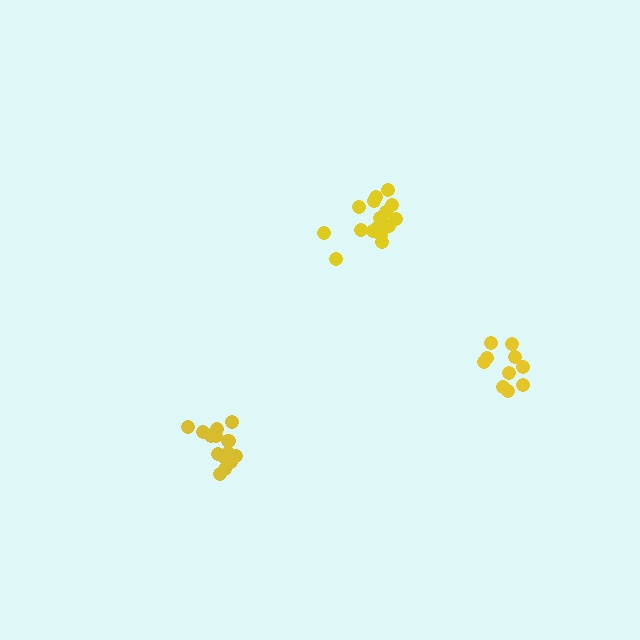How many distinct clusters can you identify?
There are 3 distinct clusters.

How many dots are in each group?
Group 1: 15 dots, Group 2: 16 dots, Group 3: 10 dots (41 total).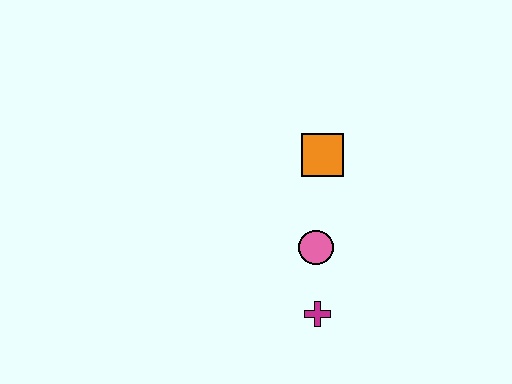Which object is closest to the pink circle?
The magenta cross is closest to the pink circle.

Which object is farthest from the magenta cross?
The orange square is farthest from the magenta cross.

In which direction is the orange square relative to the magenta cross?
The orange square is above the magenta cross.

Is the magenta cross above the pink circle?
No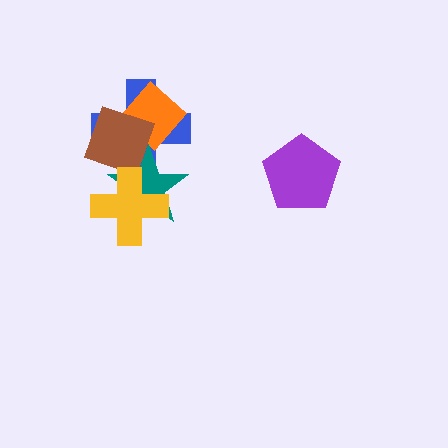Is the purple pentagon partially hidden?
No, no other shape covers it.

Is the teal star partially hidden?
Yes, it is partially covered by another shape.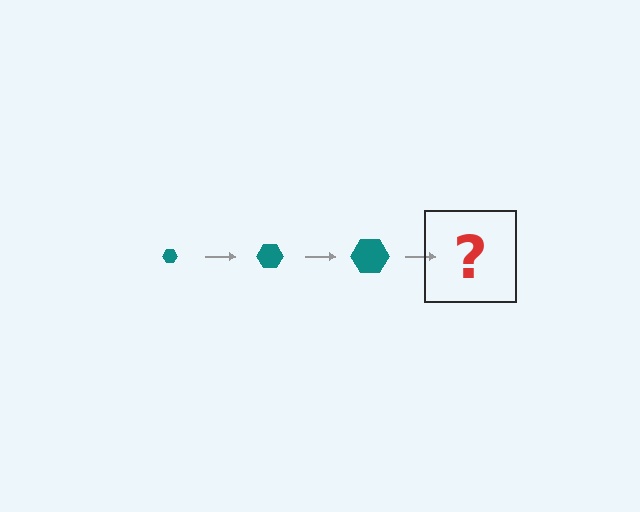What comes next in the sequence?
The next element should be a teal hexagon, larger than the previous one.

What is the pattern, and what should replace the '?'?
The pattern is that the hexagon gets progressively larger each step. The '?' should be a teal hexagon, larger than the previous one.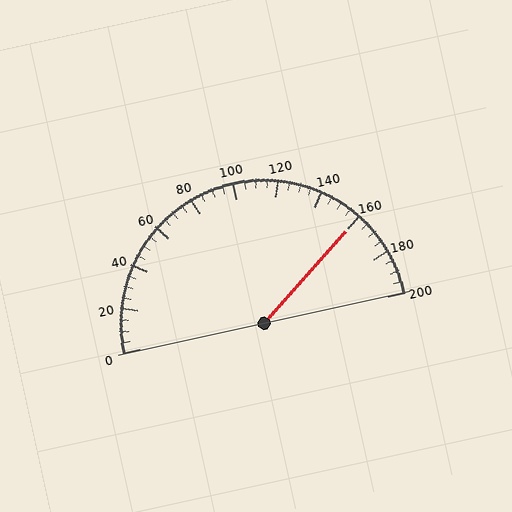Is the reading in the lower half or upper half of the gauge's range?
The reading is in the upper half of the range (0 to 200).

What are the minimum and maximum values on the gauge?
The gauge ranges from 0 to 200.